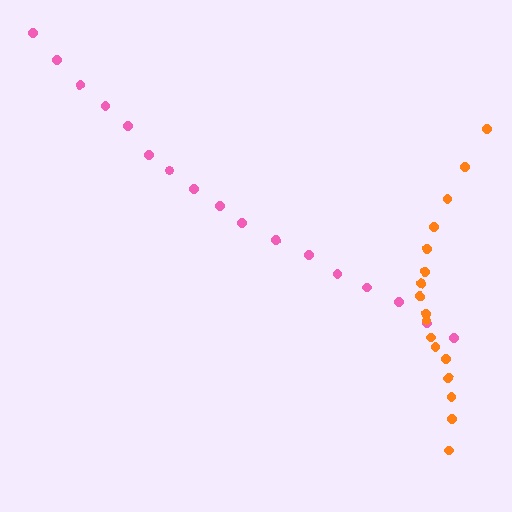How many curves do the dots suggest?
There are 2 distinct paths.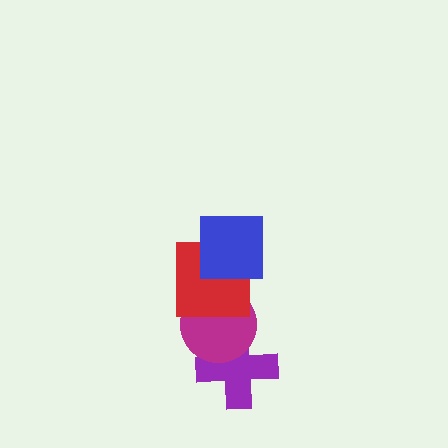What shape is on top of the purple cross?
The magenta circle is on top of the purple cross.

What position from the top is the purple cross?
The purple cross is 4th from the top.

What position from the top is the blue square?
The blue square is 1st from the top.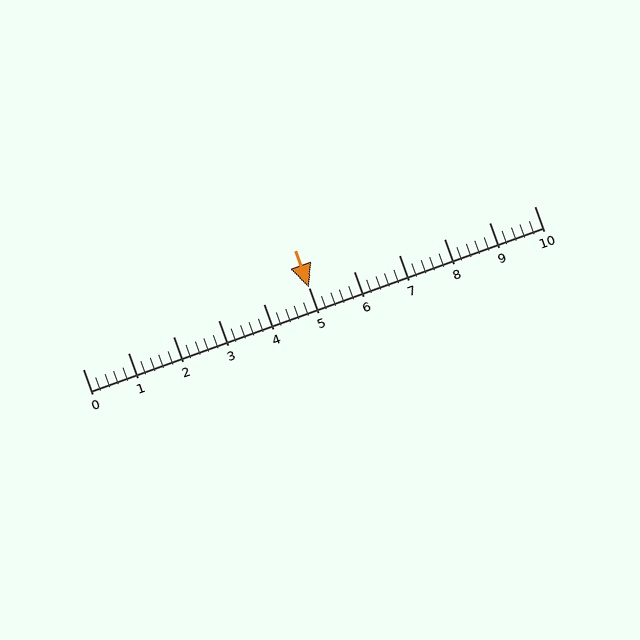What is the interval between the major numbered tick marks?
The major tick marks are spaced 1 units apart.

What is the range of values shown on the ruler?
The ruler shows values from 0 to 10.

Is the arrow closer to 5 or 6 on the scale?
The arrow is closer to 5.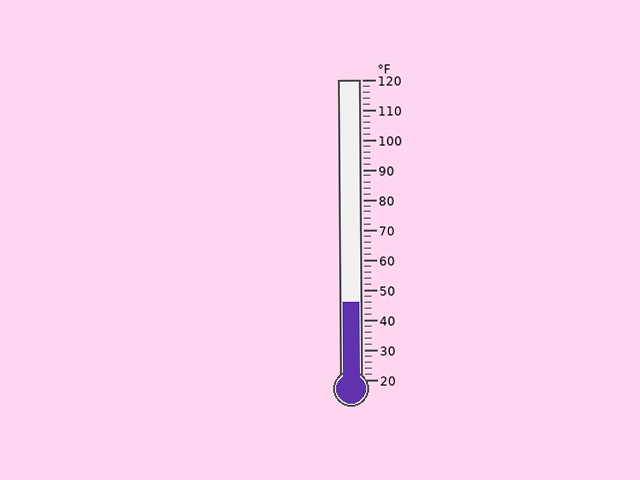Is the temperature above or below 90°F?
The temperature is below 90°F.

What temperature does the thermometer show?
The thermometer shows approximately 46°F.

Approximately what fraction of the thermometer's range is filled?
The thermometer is filled to approximately 25% of its range.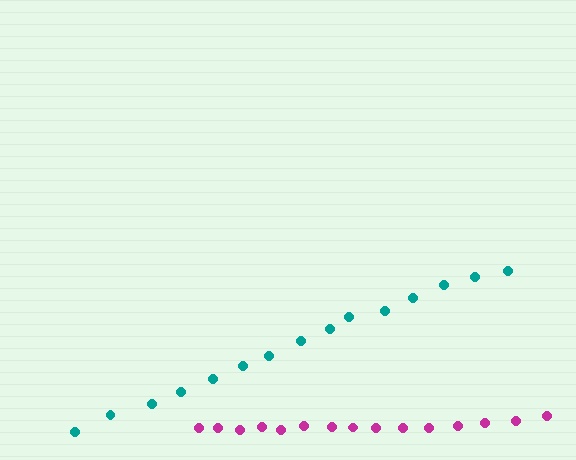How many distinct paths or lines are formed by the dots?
There are 2 distinct paths.